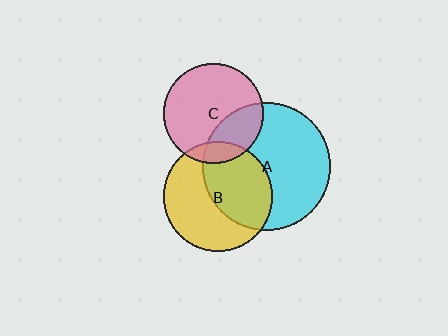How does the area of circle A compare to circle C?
Approximately 1.6 times.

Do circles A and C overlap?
Yes.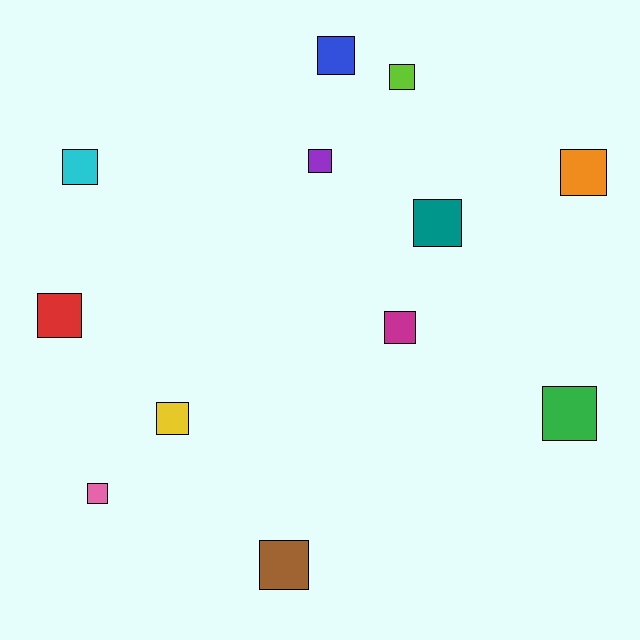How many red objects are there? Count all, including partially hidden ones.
There is 1 red object.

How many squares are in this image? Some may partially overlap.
There are 12 squares.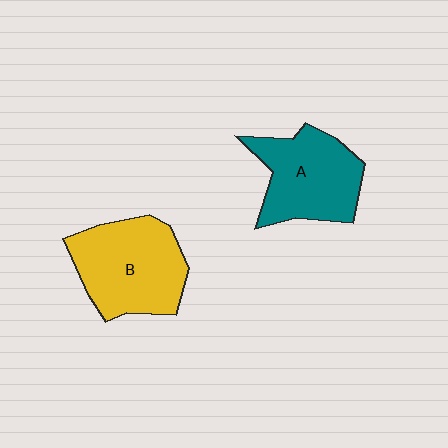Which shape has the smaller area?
Shape A (teal).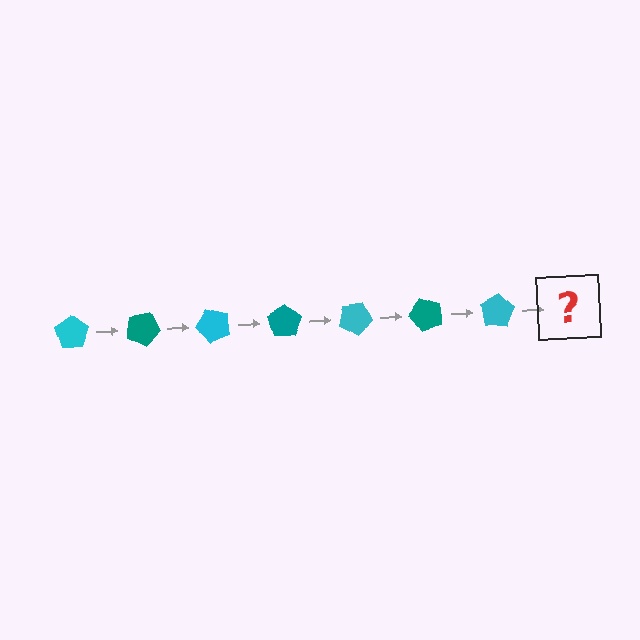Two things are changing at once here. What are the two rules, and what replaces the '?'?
The two rules are that it rotates 25 degrees each step and the color cycles through cyan and teal. The '?' should be a teal pentagon, rotated 175 degrees from the start.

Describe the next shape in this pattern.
It should be a teal pentagon, rotated 175 degrees from the start.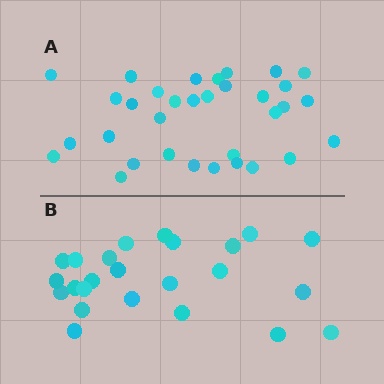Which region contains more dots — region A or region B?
Region A (the top region) has more dots.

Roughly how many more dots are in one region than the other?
Region A has roughly 8 or so more dots than region B.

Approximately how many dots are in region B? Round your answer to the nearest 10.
About 20 dots. (The exact count is 24, which rounds to 20.)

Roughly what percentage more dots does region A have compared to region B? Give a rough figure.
About 40% more.